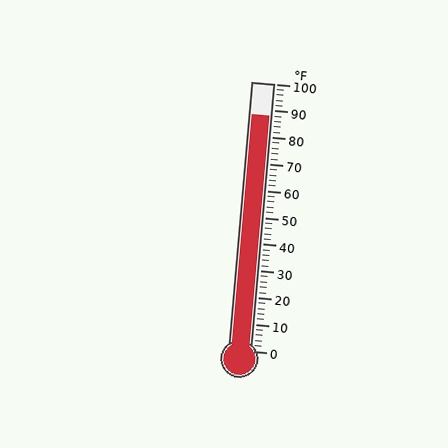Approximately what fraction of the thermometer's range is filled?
The thermometer is filled to approximately 90% of its range.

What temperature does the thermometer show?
The thermometer shows approximately 88°F.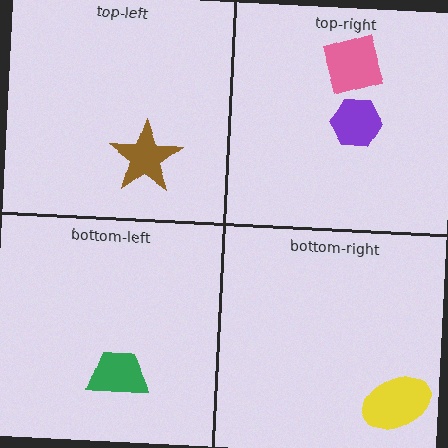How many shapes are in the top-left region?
1.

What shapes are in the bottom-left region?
The green trapezoid.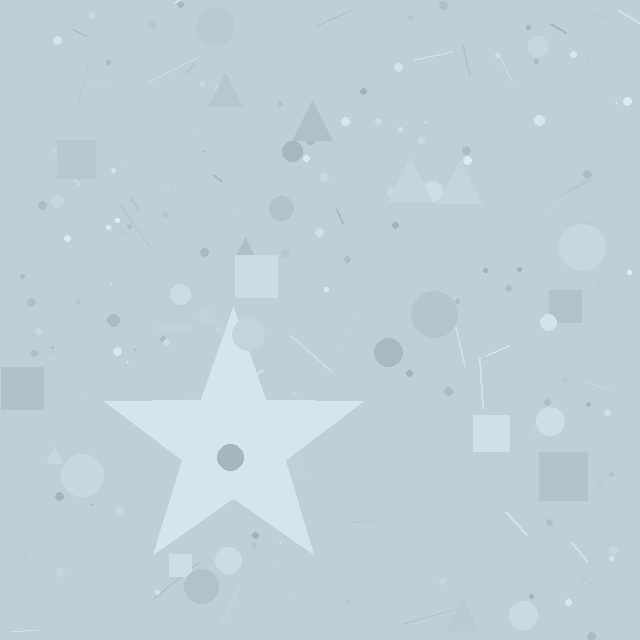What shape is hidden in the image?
A star is hidden in the image.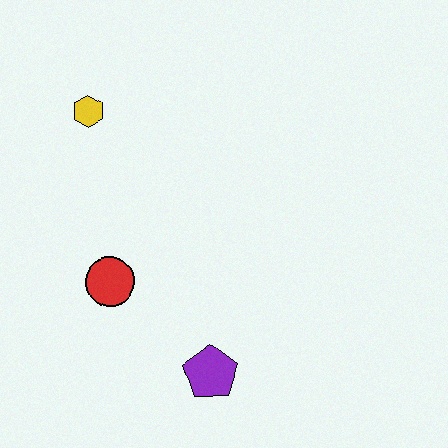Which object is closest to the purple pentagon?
The red circle is closest to the purple pentagon.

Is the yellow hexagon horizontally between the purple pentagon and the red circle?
No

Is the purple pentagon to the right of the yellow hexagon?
Yes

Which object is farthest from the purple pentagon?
The yellow hexagon is farthest from the purple pentagon.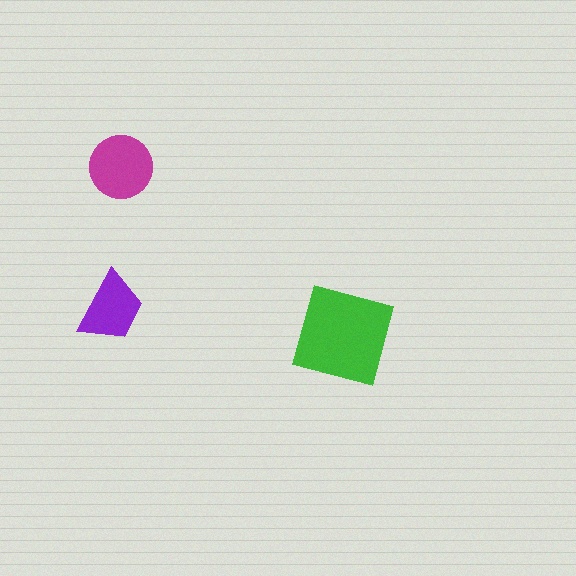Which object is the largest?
The green square.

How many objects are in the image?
There are 3 objects in the image.